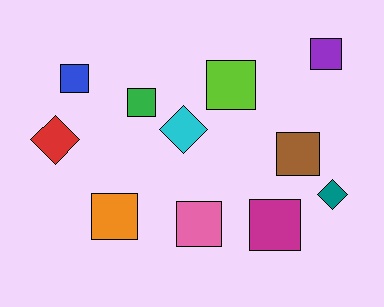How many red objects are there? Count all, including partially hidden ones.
There is 1 red object.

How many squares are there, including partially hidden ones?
There are 8 squares.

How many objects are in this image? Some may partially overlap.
There are 11 objects.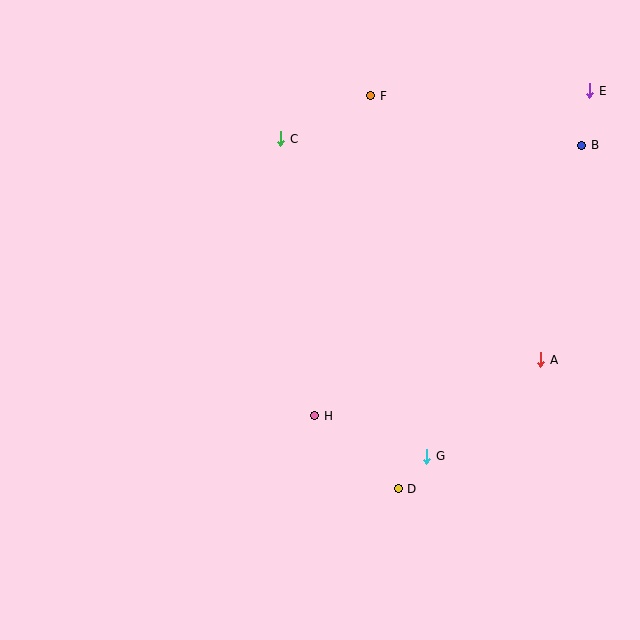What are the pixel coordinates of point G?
Point G is at (427, 456).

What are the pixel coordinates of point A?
Point A is at (541, 360).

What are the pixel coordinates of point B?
Point B is at (582, 145).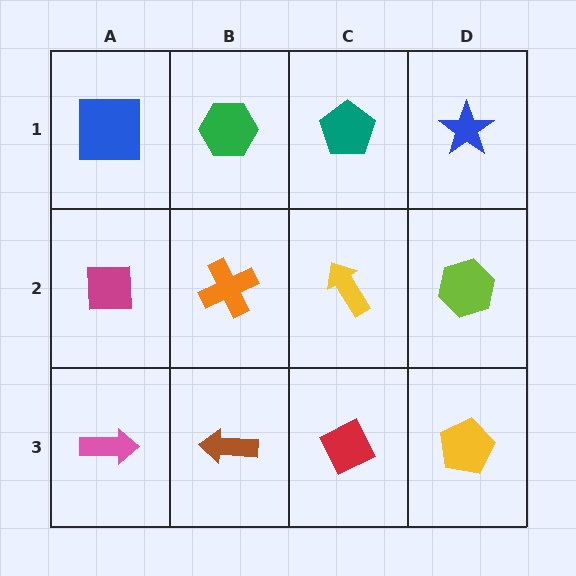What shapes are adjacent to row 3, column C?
A yellow arrow (row 2, column C), a brown arrow (row 3, column B), a yellow pentagon (row 3, column D).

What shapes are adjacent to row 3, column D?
A lime hexagon (row 2, column D), a red diamond (row 3, column C).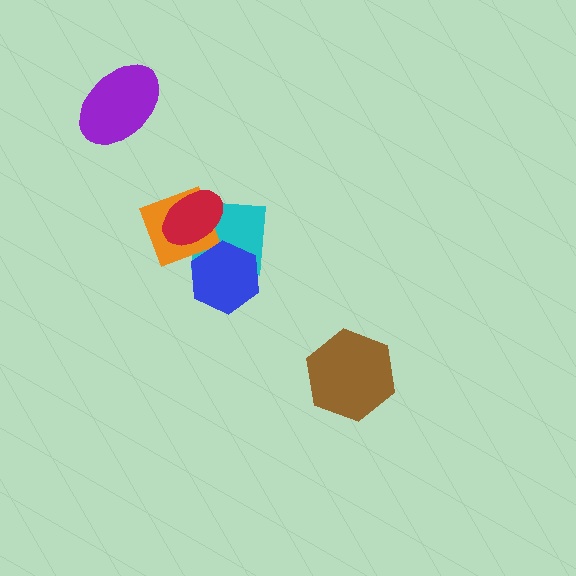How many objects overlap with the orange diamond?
3 objects overlap with the orange diamond.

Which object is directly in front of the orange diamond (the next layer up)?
The blue hexagon is directly in front of the orange diamond.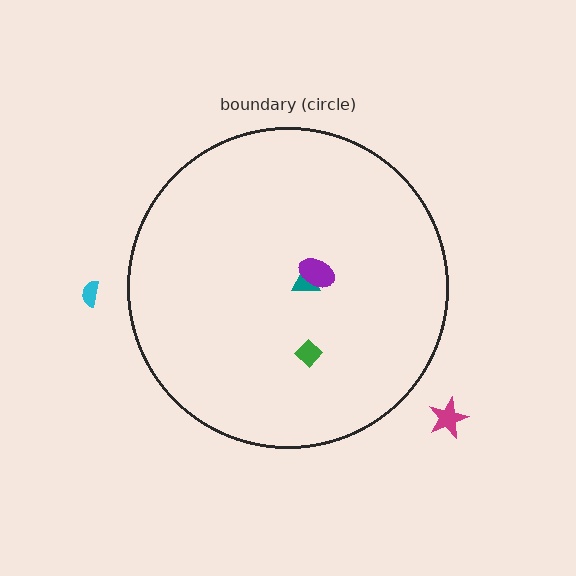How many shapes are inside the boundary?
3 inside, 2 outside.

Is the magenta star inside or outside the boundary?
Outside.